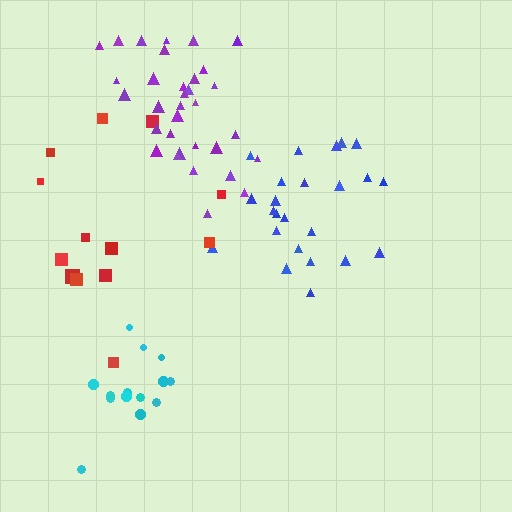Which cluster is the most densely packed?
Cyan.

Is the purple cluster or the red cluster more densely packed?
Purple.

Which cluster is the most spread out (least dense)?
Red.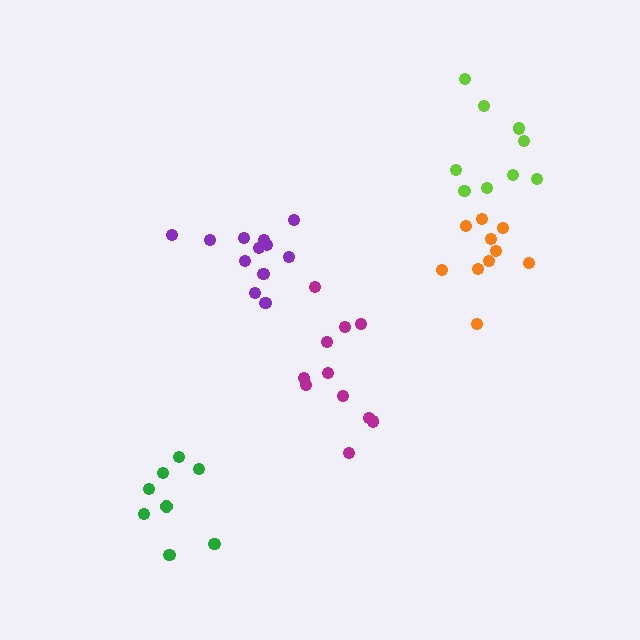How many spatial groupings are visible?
There are 5 spatial groupings.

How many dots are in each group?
Group 1: 8 dots, Group 2: 10 dots, Group 3: 12 dots, Group 4: 11 dots, Group 5: 9 dots (50 total).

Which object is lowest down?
The green cluster is bottommost.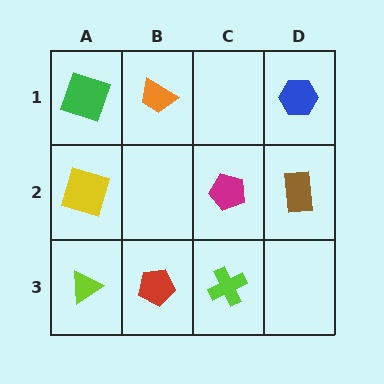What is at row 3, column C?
A lime cross.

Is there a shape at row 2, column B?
No, that cell is empty.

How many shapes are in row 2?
3 shapes.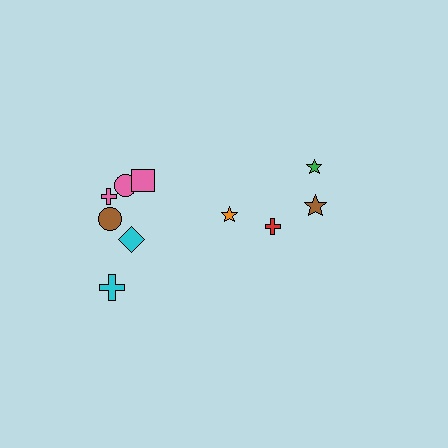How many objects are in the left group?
There are 6 objects.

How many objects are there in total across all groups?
There are 10 objects.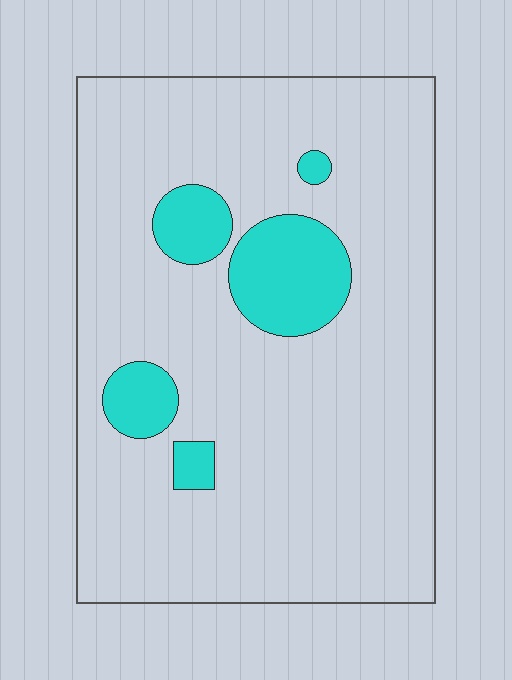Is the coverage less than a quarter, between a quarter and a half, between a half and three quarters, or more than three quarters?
Less than a quarter.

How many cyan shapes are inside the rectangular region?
5.